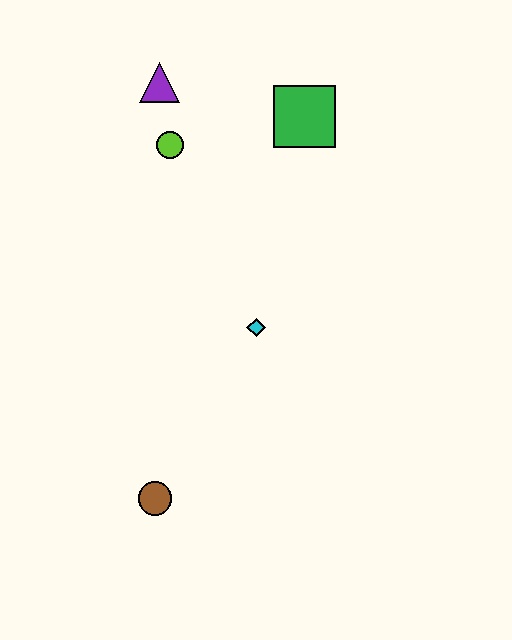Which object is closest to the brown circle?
The cyan diamond is closest to the brown circle.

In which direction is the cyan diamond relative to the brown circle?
The cyan diamond is above the brown circle.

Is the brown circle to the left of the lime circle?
Yes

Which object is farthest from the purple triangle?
The brown circle is farthest from the purple triangle.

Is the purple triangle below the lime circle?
No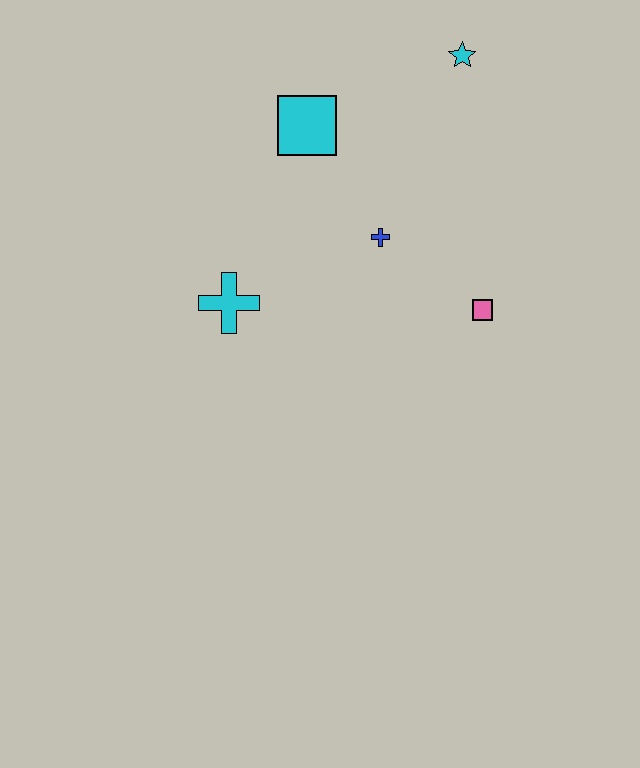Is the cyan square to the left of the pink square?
Yes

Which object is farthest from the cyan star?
The cyan cross is farthest from the cyan star.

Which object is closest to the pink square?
The blue cross is closest to the pink square.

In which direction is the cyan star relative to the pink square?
The cyan star is above the pink square.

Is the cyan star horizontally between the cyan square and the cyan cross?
No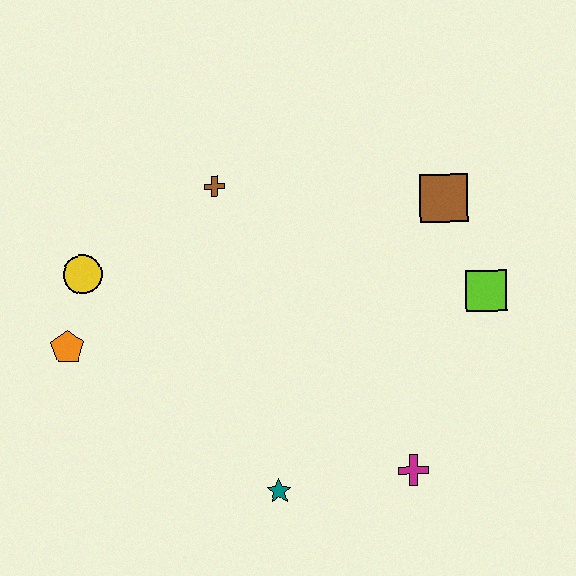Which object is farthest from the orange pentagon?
The lime square is farthest from the orange pentagon.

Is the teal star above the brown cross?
No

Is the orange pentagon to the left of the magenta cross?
Yes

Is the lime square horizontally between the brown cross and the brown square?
No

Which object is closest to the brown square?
The lime square is closest to the brown square.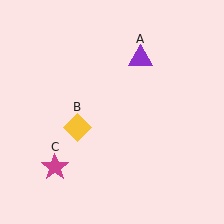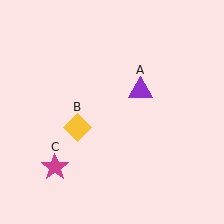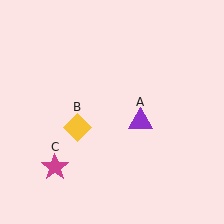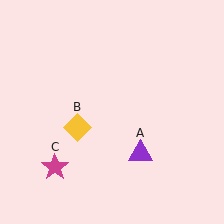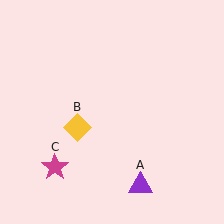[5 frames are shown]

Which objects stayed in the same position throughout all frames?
Yellow diamond (object B) and magenta star (object C) remained stationary.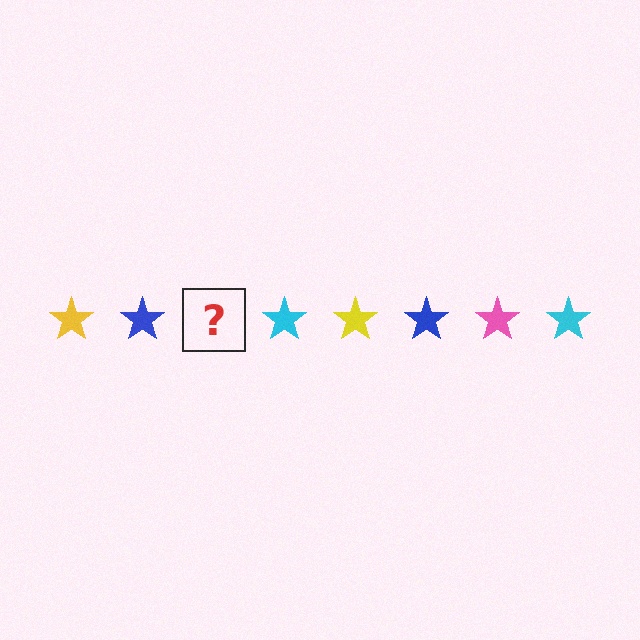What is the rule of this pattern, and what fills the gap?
The rule is that the pattern cycles through yellow, blue, pink, cyan stars. The gap should be filled with a pink star.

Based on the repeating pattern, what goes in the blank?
The blank should be a pink star.